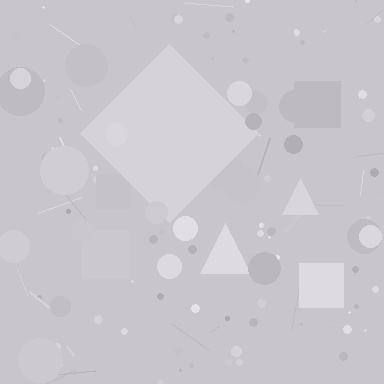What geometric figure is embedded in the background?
A diamond is embedded in the background.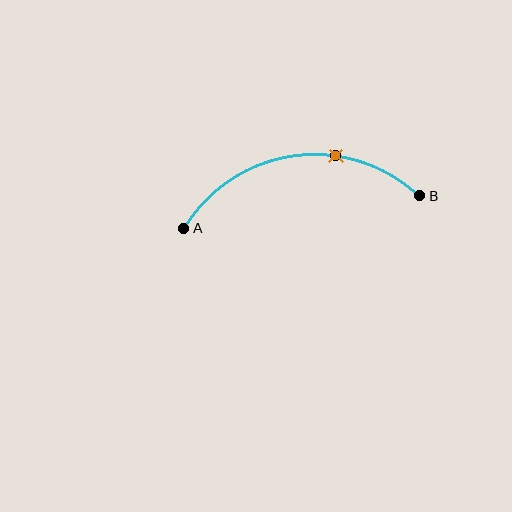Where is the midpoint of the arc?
The arc midpoint is the point on the curve farthest from the straight line joining A and B. It sits above that line.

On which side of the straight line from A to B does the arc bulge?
The arc bulges above the straight line connecting A and B.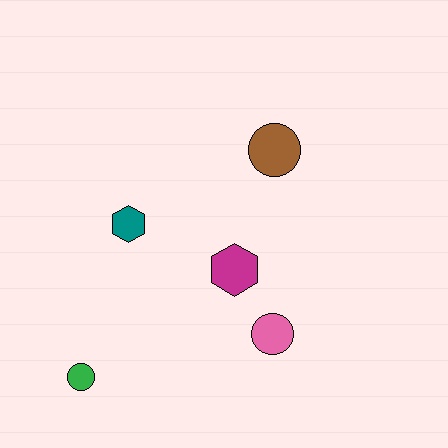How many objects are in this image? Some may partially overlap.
There are 5 objects.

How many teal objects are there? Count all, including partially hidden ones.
There is 1 teal object.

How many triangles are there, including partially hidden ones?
There are no triangles.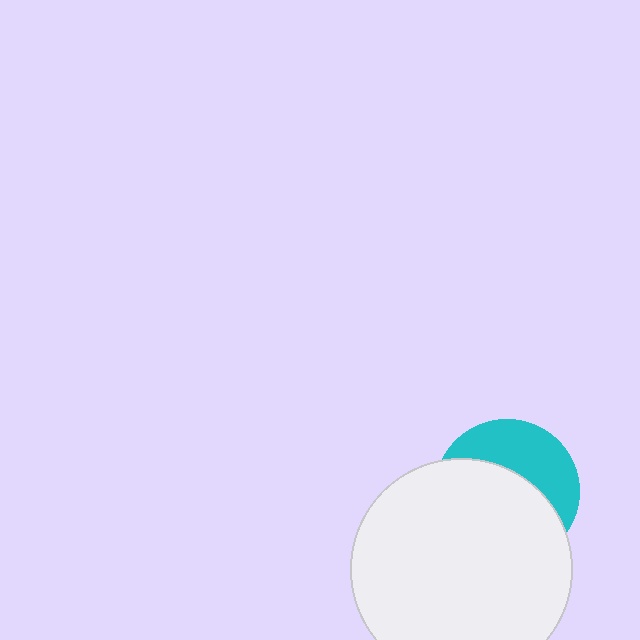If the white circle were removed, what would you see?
You would see the complete cyan circle.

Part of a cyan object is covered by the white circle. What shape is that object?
It is a circle.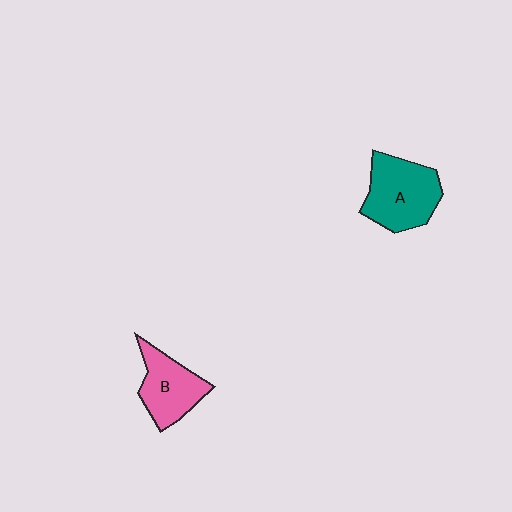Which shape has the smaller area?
Shape B (pink).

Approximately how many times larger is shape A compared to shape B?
Approximately 1.3 times.